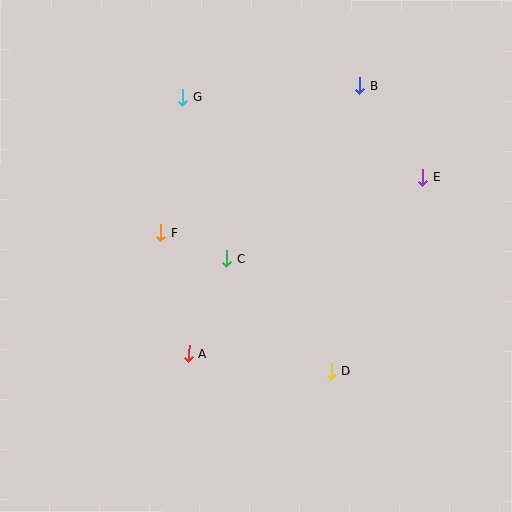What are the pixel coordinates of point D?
Point D is at (332, 371).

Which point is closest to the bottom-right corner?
Point D is closest to the bottom-right corner.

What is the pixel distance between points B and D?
The distance between B and D is 288 pixels.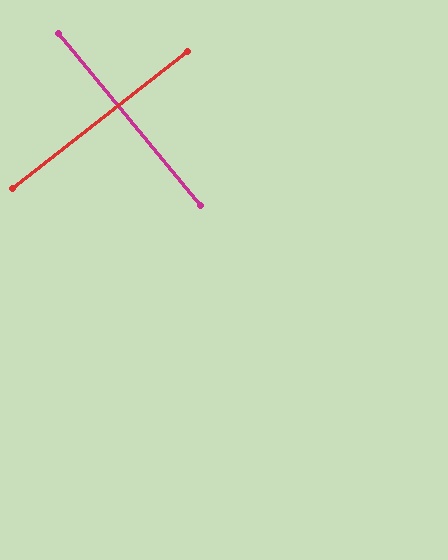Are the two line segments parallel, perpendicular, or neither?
Perpendicular — they meet at approximately 88°.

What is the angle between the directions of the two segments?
Approximately 88 degrees.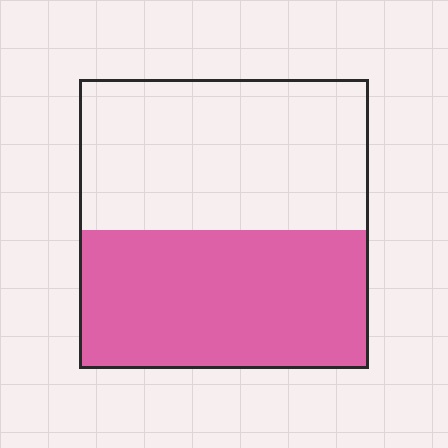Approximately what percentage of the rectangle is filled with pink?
Approximately 50%.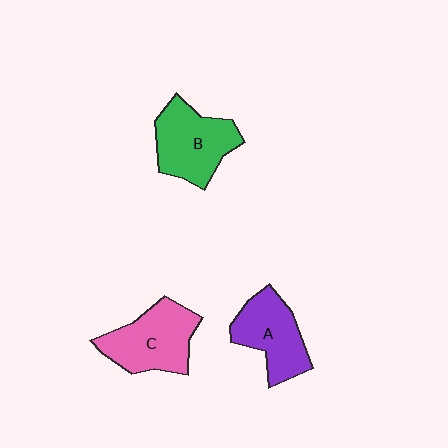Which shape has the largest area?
Shape B (green).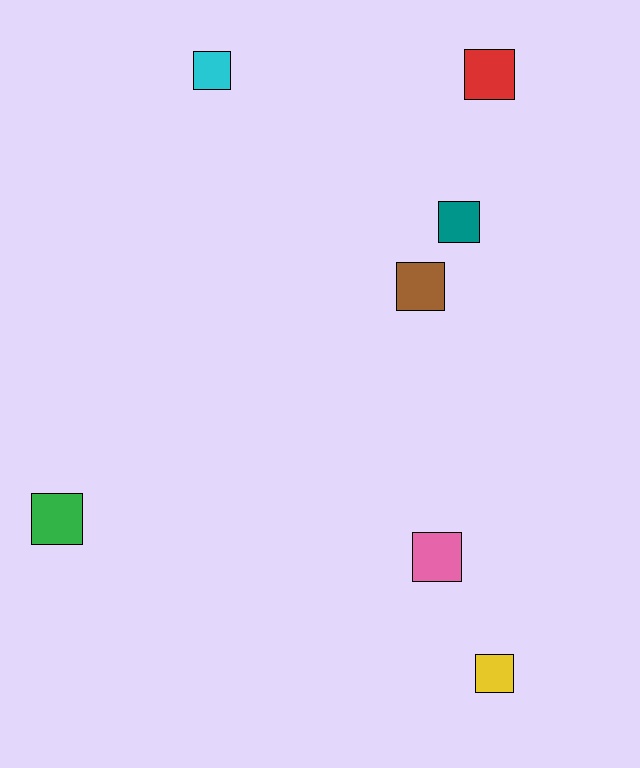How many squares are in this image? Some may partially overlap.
There are 7 squares.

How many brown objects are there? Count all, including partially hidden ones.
There is 1 brown object.